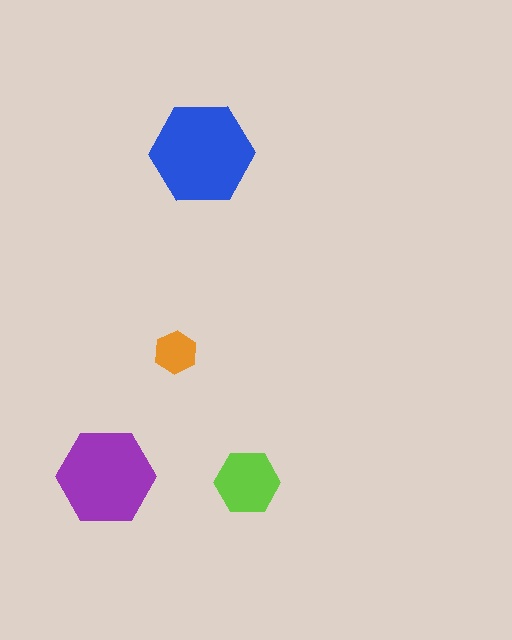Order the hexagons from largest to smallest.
the blue one, the purple one, the lime one, the orange one.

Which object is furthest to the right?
The lime hexagon is rightmost.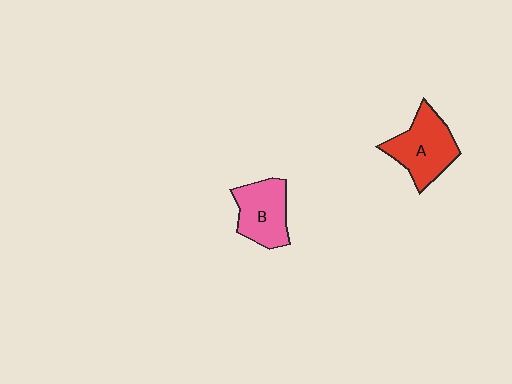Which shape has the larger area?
Shape A (red).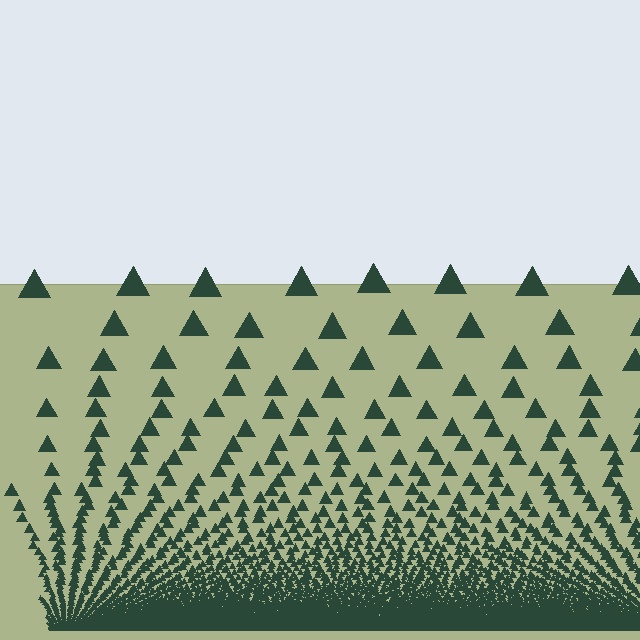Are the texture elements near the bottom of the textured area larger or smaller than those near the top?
Smaller. The gradient is inverted — elements near the bottom are smaller and denser.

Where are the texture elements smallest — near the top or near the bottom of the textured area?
Near the bottom.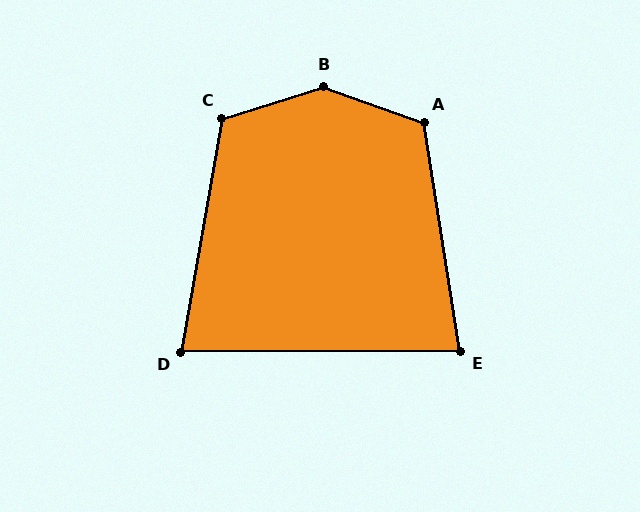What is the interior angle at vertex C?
Approximately 117 degrees (obtuse).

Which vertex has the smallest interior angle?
D, at approximately 80 degrees.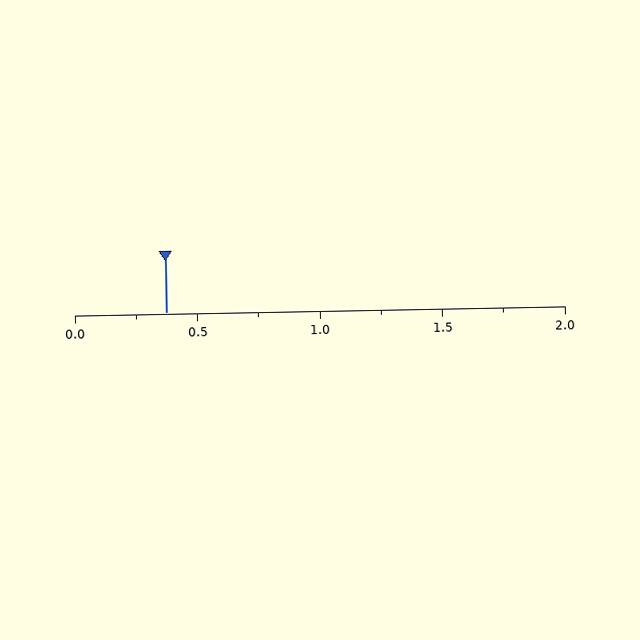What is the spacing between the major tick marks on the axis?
The major ticks are spaced 0.5 apart.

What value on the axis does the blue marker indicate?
The marker indicates approximately 0.38.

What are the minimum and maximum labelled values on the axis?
The axis runs from 0.0 to 2.0.